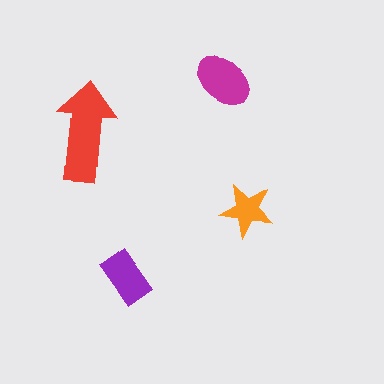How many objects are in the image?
There are 4 objects in the image.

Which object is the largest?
The red arrow.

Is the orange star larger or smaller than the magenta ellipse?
Smaller.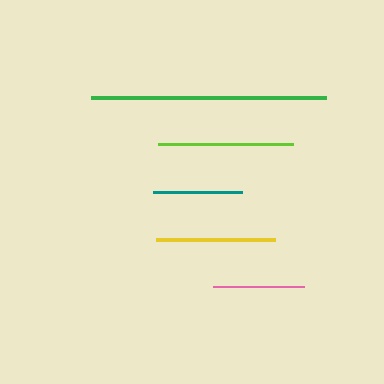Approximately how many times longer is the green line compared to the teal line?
The green line is approximately 2.6 times the length of the teal line.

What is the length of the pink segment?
The pink segment is approximately 91 pixels long.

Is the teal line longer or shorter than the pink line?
The pink line is longer than the teal line.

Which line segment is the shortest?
The teal line is the shortest at approximately 89 pixels.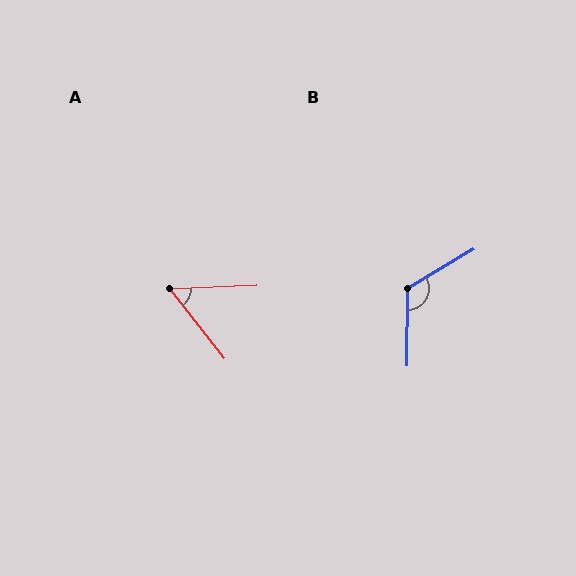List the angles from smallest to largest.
A (54°), B (121°).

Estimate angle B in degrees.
Approximately 121 degrees.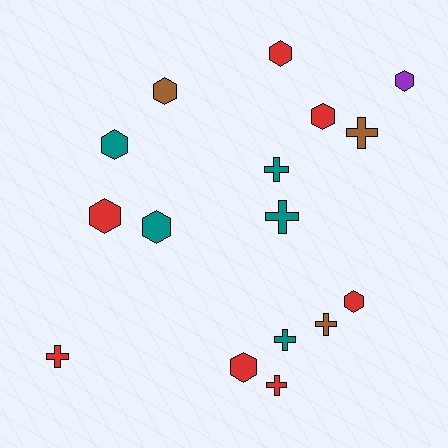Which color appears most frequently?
Red, with 7 objects.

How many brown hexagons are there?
There is 1 brown hexagon.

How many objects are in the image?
There are 16 objects.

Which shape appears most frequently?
Hexagon, with 9 objects.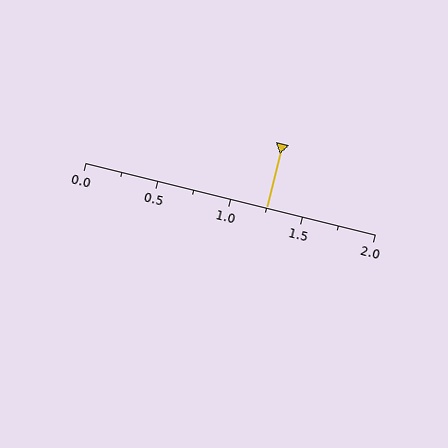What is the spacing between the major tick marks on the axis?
The major ticks are spaced 0.5 apart.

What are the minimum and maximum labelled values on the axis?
The axis runs from 0.0 to 2.0.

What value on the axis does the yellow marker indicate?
The marker indicates approximately 1.25.